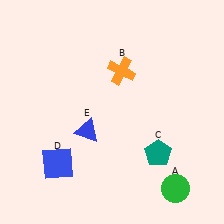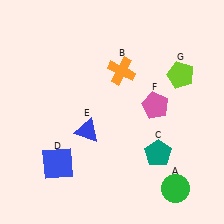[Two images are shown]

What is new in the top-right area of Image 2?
A pink pentagon (F) was added in the top-right area of Image 2.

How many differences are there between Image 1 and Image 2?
There are 2 differences between the two images.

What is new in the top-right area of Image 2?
A lime pentagon (G) was added in the top-right area of Image 2.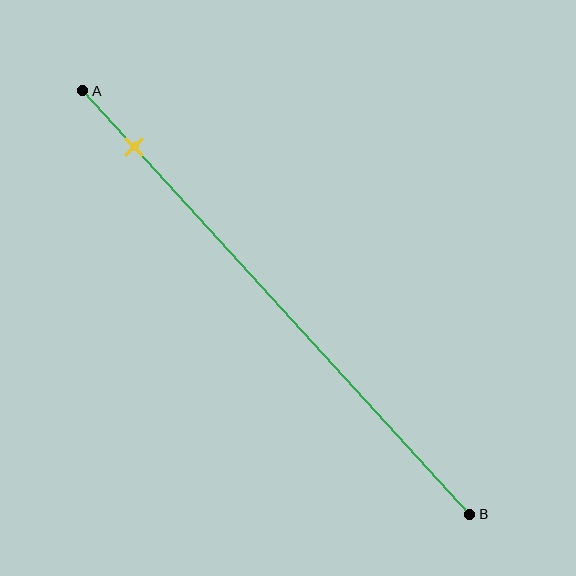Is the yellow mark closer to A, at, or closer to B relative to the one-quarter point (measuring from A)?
The yellow mark is closer to point A than the one-quarter point of segment AB.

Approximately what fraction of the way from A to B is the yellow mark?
The yellow mark is approximately 15% of the way from A to B.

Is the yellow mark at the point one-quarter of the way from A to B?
No, the mark is at about 15% from A, not at the 25% one-quarter point.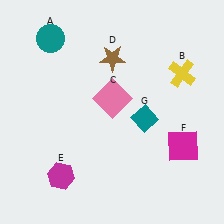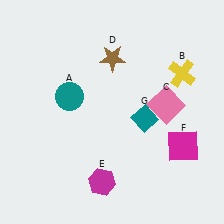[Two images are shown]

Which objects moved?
The objects that moved are: the teal circle (A), the pink square (C), the magenta hexagon (E).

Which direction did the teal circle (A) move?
The teal circle (A) moved down.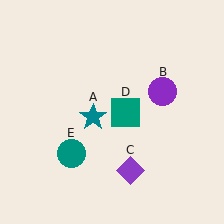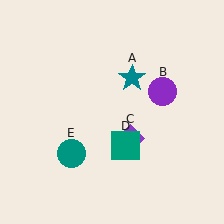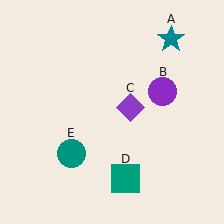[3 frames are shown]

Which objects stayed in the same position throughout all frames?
Purple circle (object B) and teal circle (object E) remained stationary.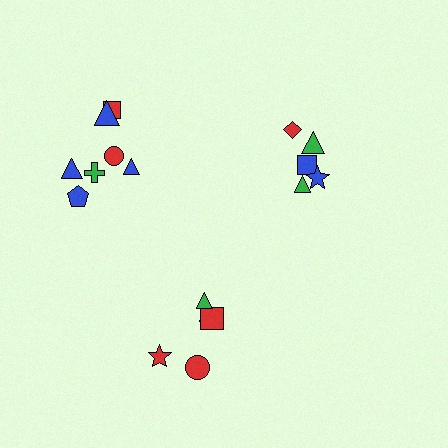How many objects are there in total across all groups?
There are 17 objects.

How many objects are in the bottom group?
There are 5 objects.